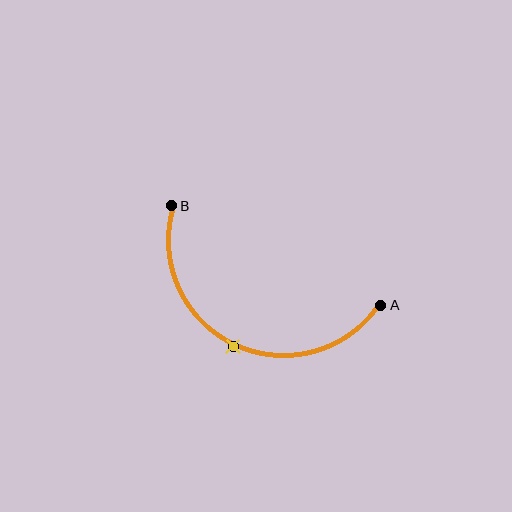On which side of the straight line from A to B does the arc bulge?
The arc bulges below the straight line connecting A and B.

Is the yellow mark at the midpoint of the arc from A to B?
Yes. The yellow mark lies on the arc at equal arc-length from both A and B — it is the arc midpoint.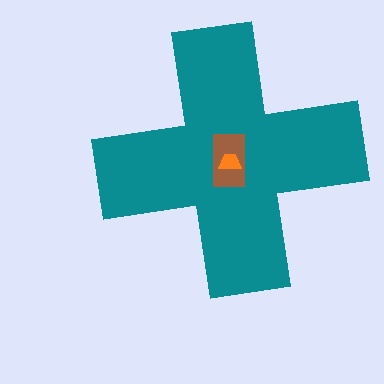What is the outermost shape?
The teal cross.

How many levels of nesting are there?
3.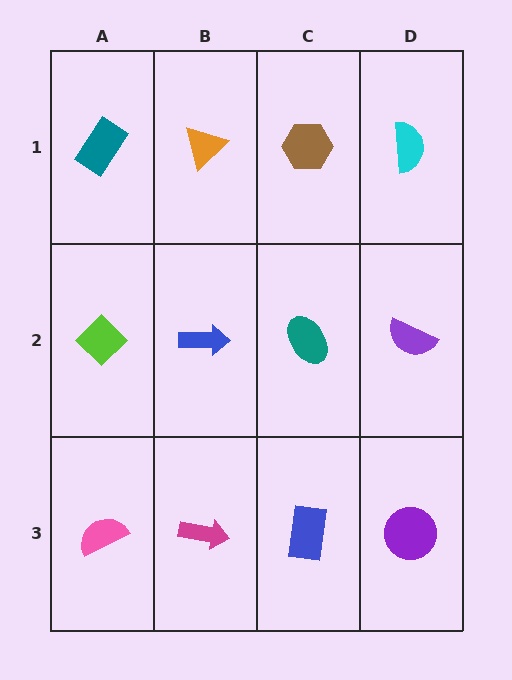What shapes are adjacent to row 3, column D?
A purple semicircle (row 2, column D), a blue rectangle (row 3, column C).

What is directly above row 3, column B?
A blue arrow.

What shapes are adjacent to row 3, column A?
A lime diamond (row 2, column A), a magenta arrow (row 3, column B).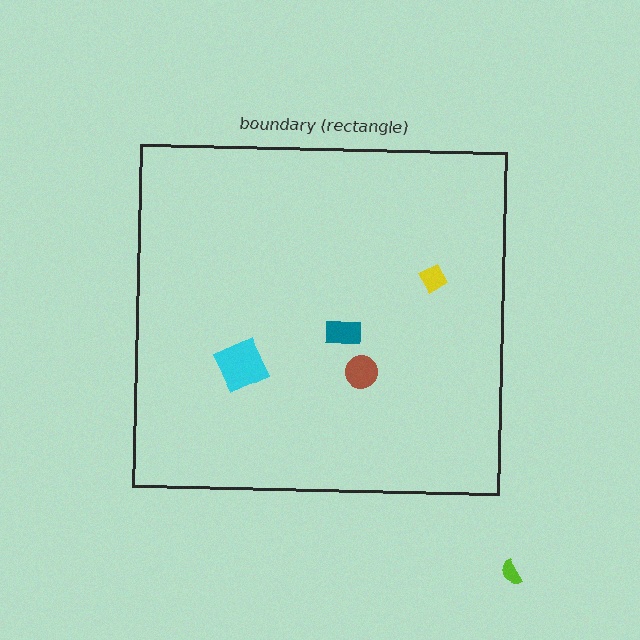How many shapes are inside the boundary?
4 inside, 1 outside.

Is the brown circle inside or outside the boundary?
Inside.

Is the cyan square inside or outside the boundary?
Inside.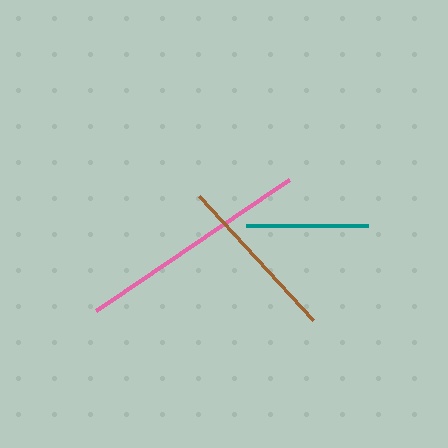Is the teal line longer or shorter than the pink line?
The pink line is longer than the teal line.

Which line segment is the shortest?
The teal line is the shortest at approximately 122 pixels.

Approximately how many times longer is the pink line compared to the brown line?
The pink line is approximately 1.4 times the length of the brown line.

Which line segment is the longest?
The pink line is the longest at approximately 233 pixels.